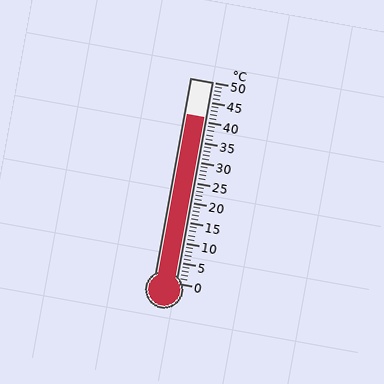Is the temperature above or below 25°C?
The temperature is above 25°C.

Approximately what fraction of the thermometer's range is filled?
The thermometer is filled to approximately 80% of its range.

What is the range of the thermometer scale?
The thermometer scale ranges from 0°C to 50°C.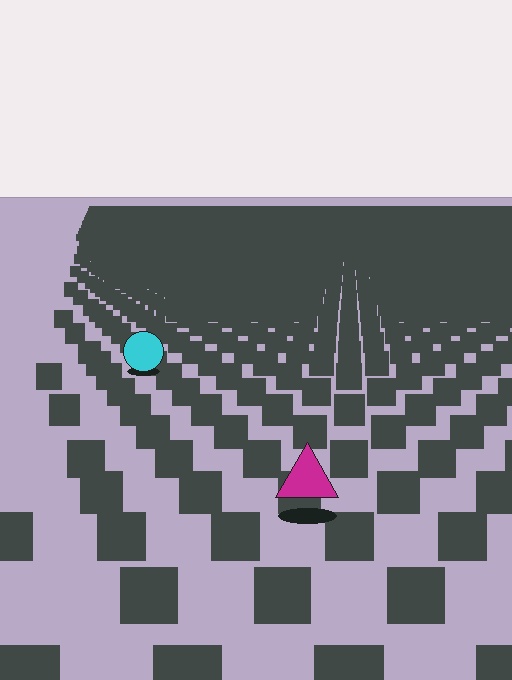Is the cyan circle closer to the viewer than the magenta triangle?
No. The magenta triangle is closer — you can tell from the texture gradient: the ground texture is coarser near it.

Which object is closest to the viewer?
The magenta triangle is closest. The texture marks near it are larger and more spread out.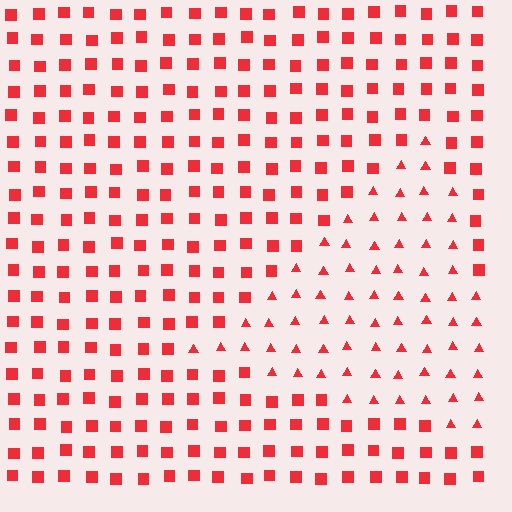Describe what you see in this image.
The image is filled with small red elements arranged in a uniform grid. A triangle-shaped region contains triangles, while the surrounding area contains squares. The boundary is defined purely by the change in element shape.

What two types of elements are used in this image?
The image uses triangles inside the triangle region and squares outside it.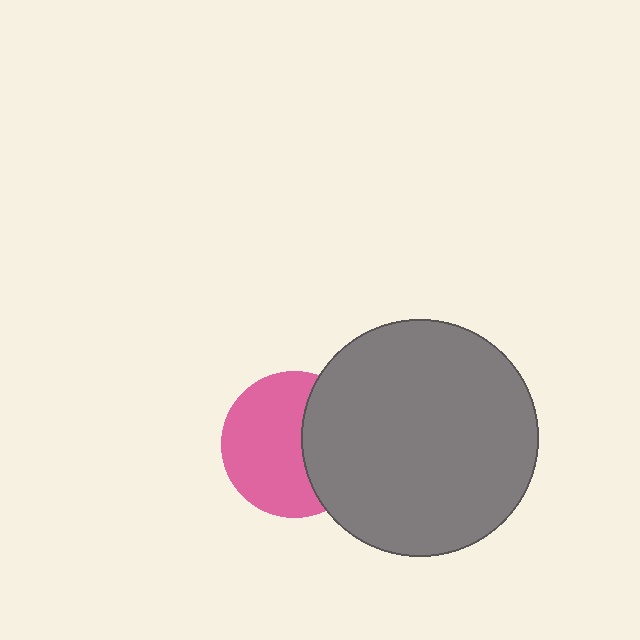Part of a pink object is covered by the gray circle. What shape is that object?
It is a circle.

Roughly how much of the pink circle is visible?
About half of it is visible (roughly 62%).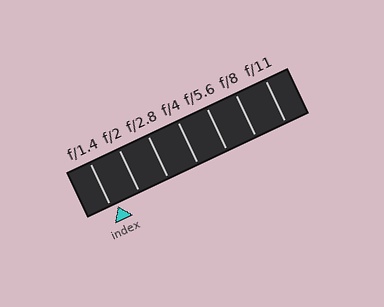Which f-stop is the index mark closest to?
The index mark is closest to f/1.4.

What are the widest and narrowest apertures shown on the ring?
The widest aperture shown is f/1.4 and the narrowest is f/11.